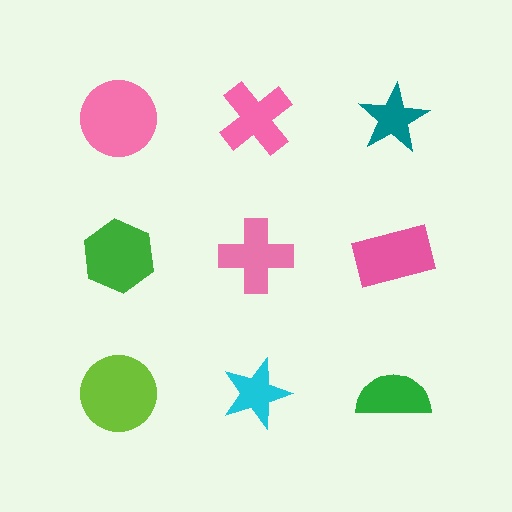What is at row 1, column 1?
A pink circle.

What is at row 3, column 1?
A lime circle.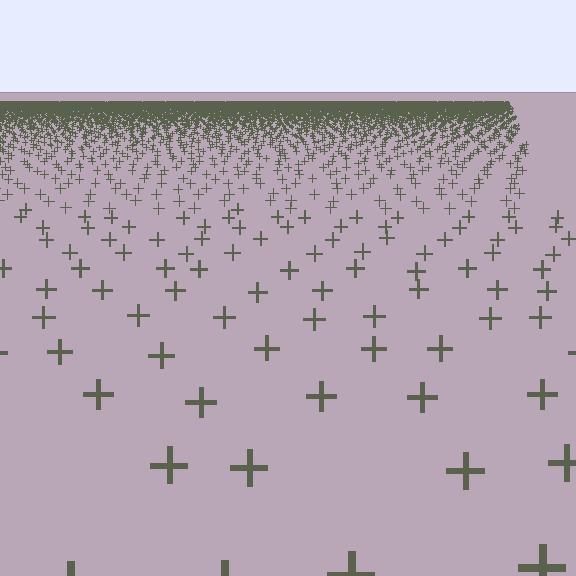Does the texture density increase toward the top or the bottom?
Density increases toward the top.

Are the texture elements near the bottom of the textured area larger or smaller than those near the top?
Larger. Near the bottom, elements are closer to the viewer and appear at a bigger on-screen size.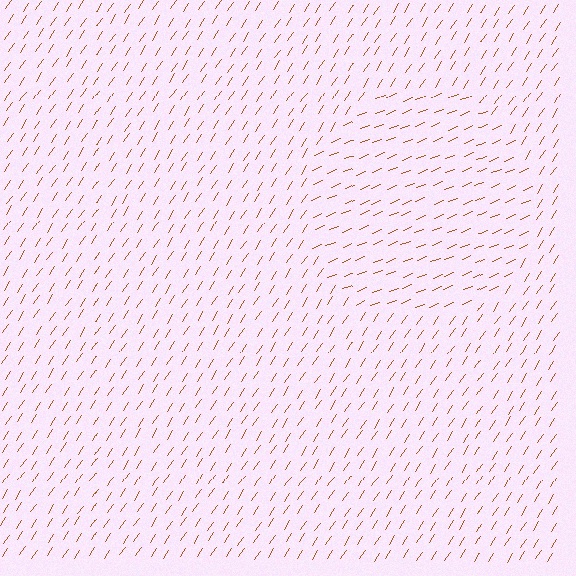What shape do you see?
I see a circle.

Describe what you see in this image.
The image is filled with small brown line segments. A circle region in the image has lines oriented differently from the surrounding lines, creating a visible texture boundary.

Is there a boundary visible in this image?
Yes, there is a texture boundary formed by a change in line orientation.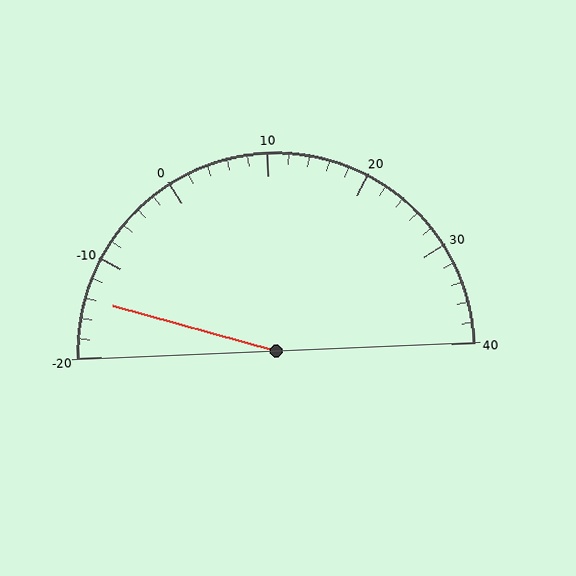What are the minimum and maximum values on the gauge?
The gauge ranges from -20 to 40.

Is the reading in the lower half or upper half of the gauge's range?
The reading is in the lower half of the range (-20 to 40).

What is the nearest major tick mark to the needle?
The nearest major tick mark is -10.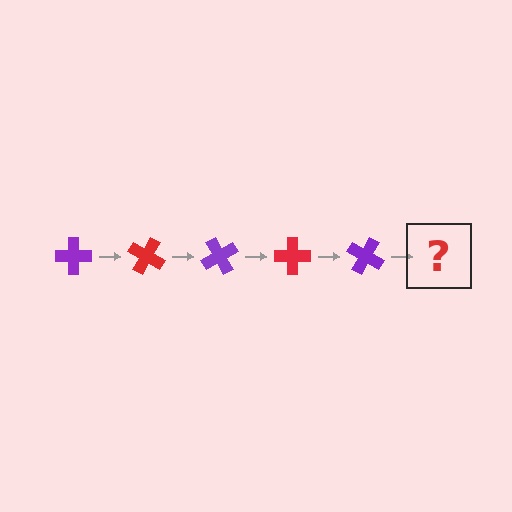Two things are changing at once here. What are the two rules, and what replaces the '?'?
The two rules are that it rotates 30 degrees each step and the color cycles through purple and red. The '?' should be a red cross, rotated 150 degrees from the start.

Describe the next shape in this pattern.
It should be a red cross, rotated 150 degrees from the start.